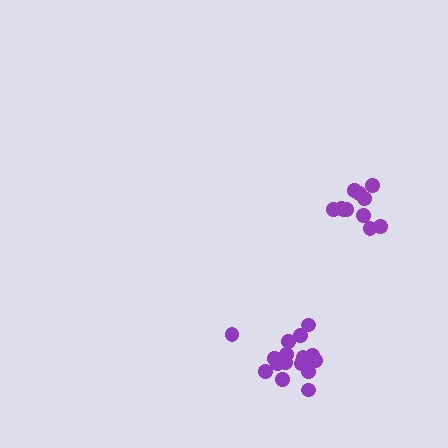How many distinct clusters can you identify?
There are 2 distinct clusters.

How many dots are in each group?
Group 1: 11 dots, Group 2: 17 dots (28 total).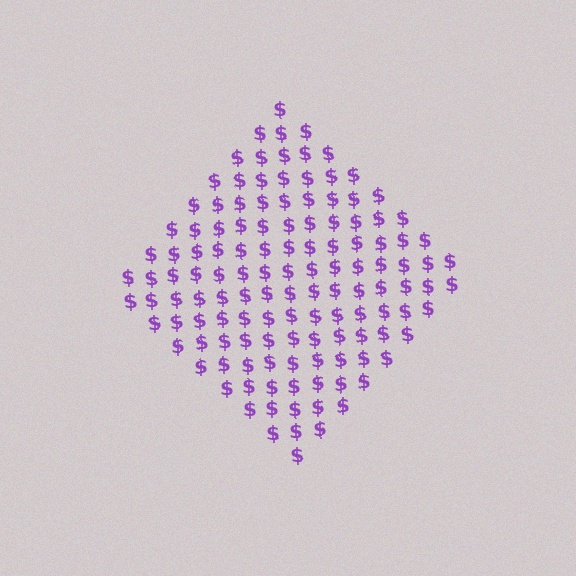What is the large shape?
The large shape is a diamond.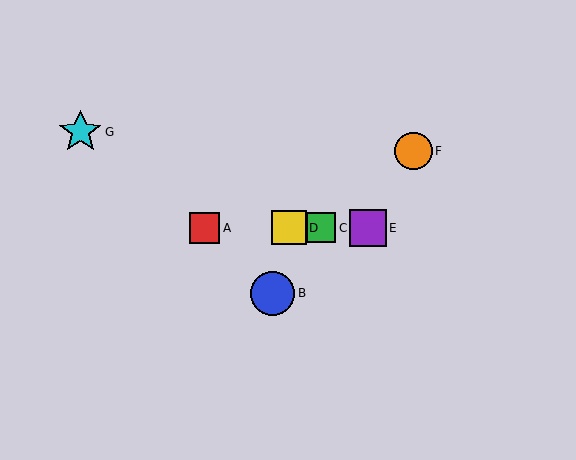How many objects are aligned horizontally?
4 objects (A, C, D, E) are aligned horizontally.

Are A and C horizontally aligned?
Yes, both are at y≈228.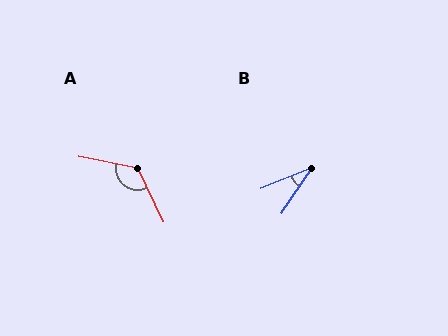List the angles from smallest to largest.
B (34°), A (126°).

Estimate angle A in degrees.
Approximately 126 degrees.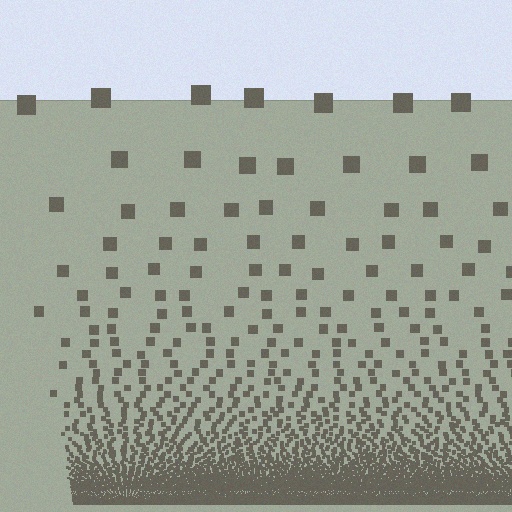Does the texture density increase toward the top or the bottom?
Density increases toward the bottom.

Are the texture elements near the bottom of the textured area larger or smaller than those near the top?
Smaller. The gradient is inverted — elements near the bottom are smaller and denser.